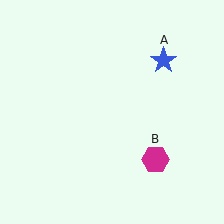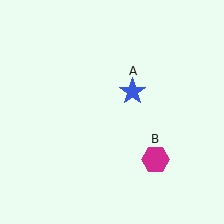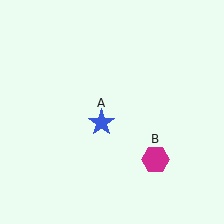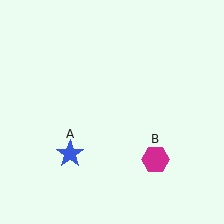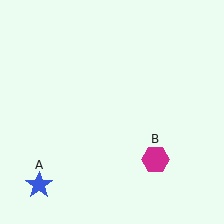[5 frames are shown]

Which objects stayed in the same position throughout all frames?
Magenta hexagon (object B) remained stationary.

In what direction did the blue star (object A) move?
The blue star (object A) moved down and to the left.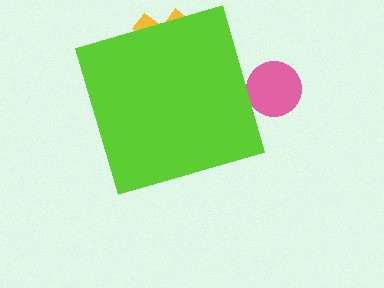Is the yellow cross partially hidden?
Yes, the yellow cross is partially hidden behind the lime diamond.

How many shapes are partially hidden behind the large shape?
3 shapes are partially hidden.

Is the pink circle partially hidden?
Yes, the pink circle is partially hidden behind the lime diamond.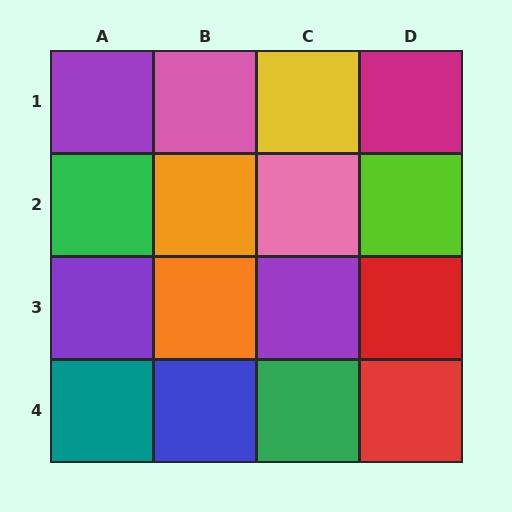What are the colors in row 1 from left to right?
Purple, pink, yellow, magenta.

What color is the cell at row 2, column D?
Lime.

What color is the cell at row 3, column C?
Purple.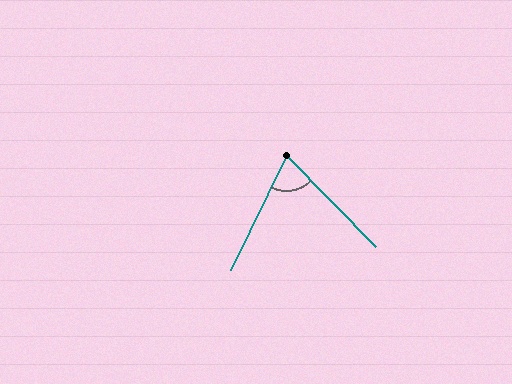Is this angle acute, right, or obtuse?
It is acute.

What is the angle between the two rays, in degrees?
Approximately 70 degrees.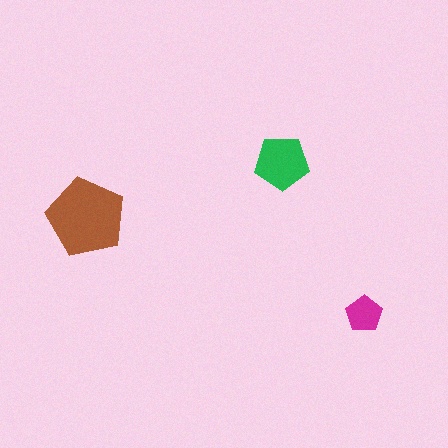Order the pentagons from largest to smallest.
the brown one, the green one, the magenta one.